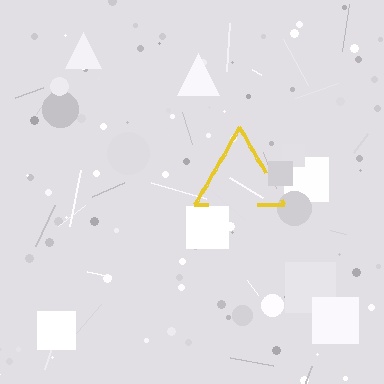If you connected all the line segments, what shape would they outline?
They would outline a triangle.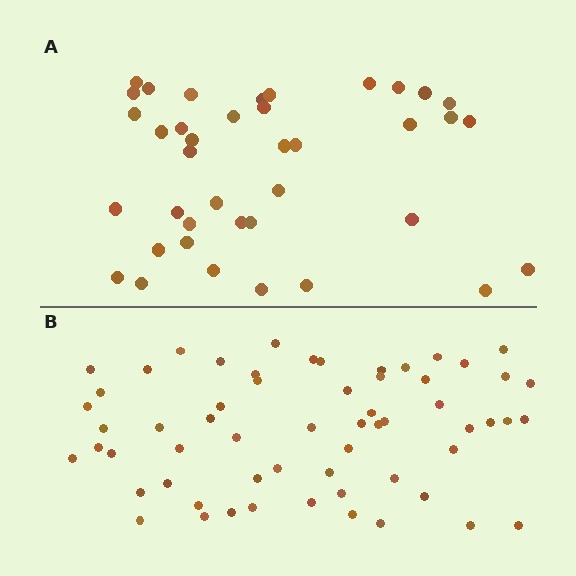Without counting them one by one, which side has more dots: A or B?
Region B (the bottom region) has more dots.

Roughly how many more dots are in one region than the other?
Region B has approximately 20 more dots than region A.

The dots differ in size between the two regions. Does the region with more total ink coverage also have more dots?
No. Region A has more total ink coverage because its dots are larger, but region B actually contains more individual dots. Total area can be misleading — the number of items is what matters here.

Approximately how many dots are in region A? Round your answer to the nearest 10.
About 40 dots. (The exact count is 39, which rounds to 40.)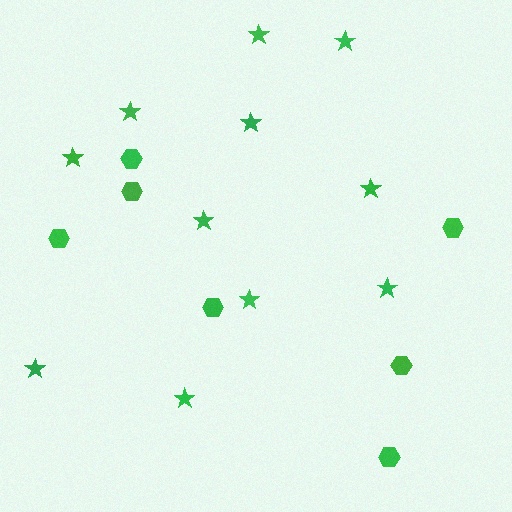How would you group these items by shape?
There are 2 groups: one group of hexagons (7) and one group of stars (11).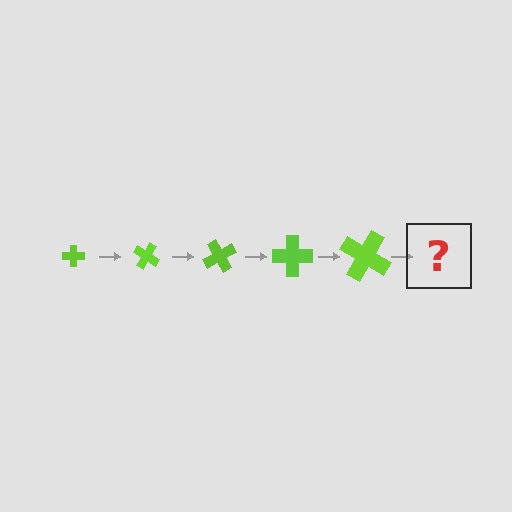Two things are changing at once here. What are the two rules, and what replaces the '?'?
The two rules are that the cross grows larger each step and it rotates 30 degrees each step. The '?' should be a cross, larger than the previous one and rotated 150 degrees from the start.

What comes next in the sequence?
The next element should be a cross, larger than the previous one and rotated 150 degrees from the start.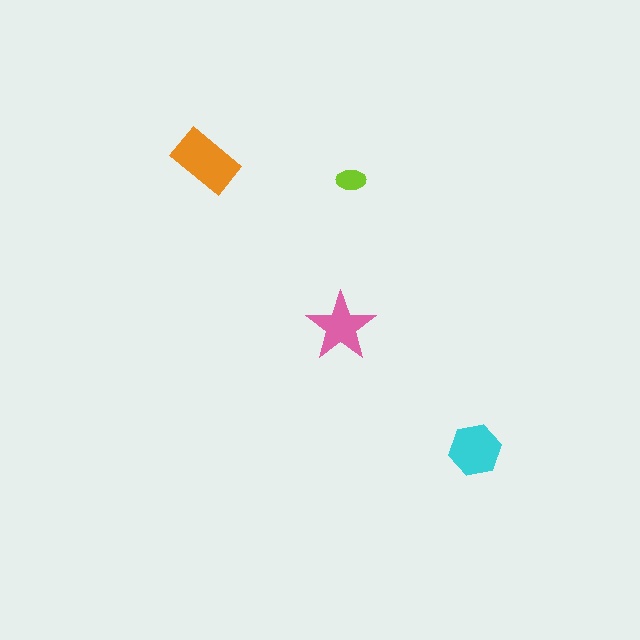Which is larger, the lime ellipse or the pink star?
The pink star.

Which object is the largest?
The orange rectangle.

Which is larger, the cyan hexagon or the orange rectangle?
The orange rectangle.